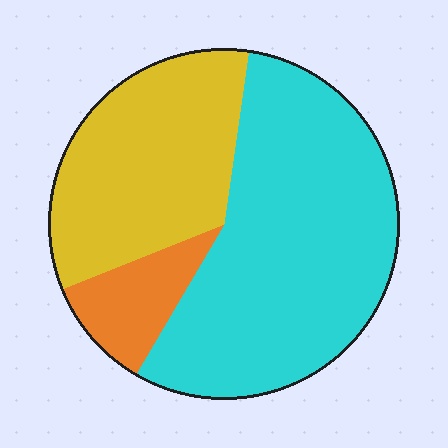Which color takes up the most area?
Cyan, at roughly 55%.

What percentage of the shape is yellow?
Yellow covers 34% of the shape.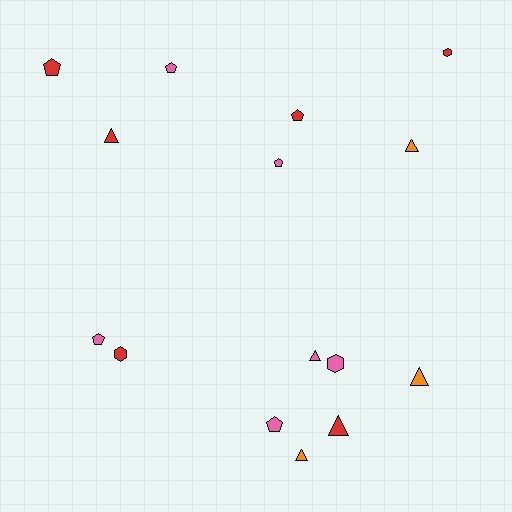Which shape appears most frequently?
Pentagon, with 6 objects.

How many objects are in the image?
There are 15 objects.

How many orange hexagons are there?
There are no orange hexagons.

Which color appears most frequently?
Pink, with 6 objects.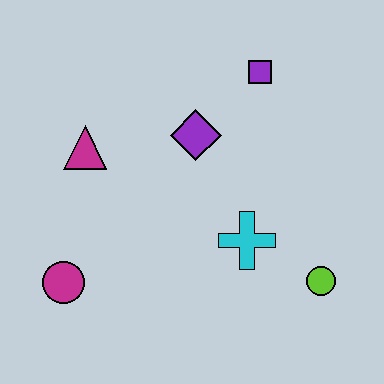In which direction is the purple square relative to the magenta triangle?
The purple square is to the right of the magenta triangle.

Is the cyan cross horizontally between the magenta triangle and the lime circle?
Yes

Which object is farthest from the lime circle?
The magenta triangle is farthest from the lime circle.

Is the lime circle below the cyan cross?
Yes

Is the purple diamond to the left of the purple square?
Yes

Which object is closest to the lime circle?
The cyan cross is closest to the lime circle.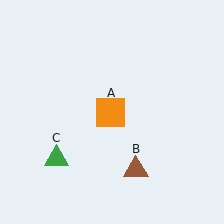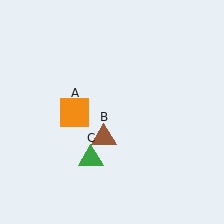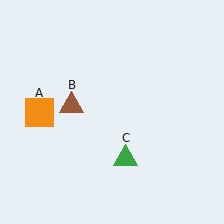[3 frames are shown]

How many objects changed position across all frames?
3 objects changed position: orange square (object A), brown triangle (object B), green triangle (object C).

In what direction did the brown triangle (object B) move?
The brown triangle (object B) moved up and to the left.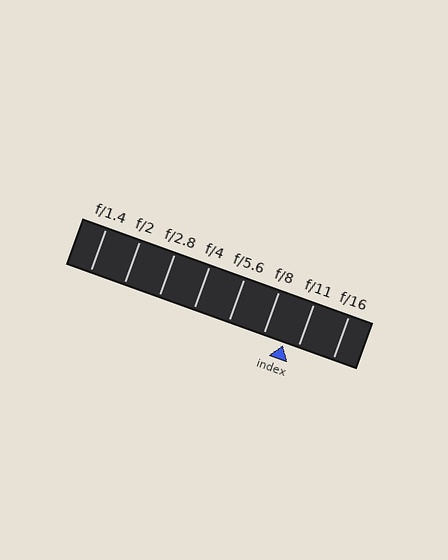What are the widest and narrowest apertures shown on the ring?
The widest aperture shown is f/1.4 and the narrowest is f/16.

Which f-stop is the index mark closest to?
The index mark is closest to f/11.